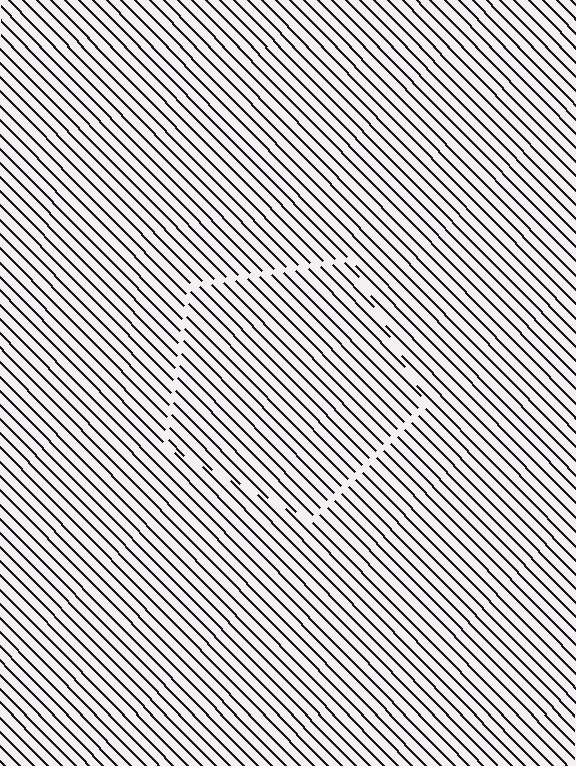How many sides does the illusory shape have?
5 sides — the line-ends trace a pentagon.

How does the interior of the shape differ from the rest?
The interior of the shape contains the same grating, shifted by half a period — the contour is defined by the phase discontinuity where line-ends from the inner and outer gratings abut.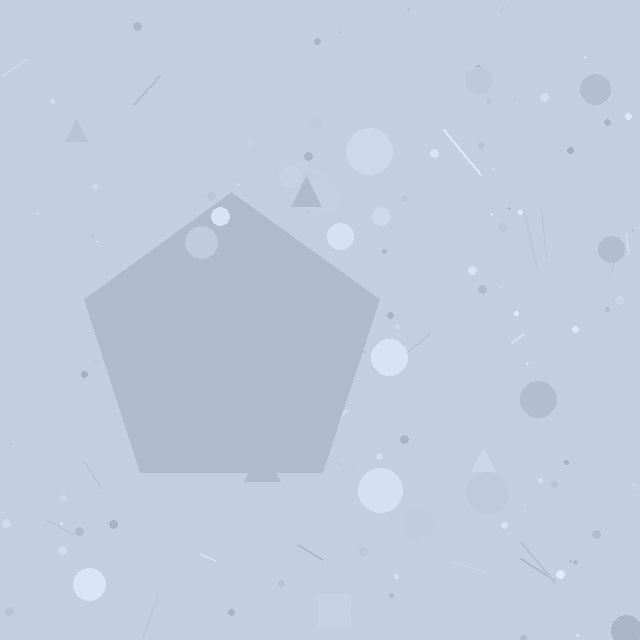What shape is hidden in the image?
A pentagon is hidden in the image.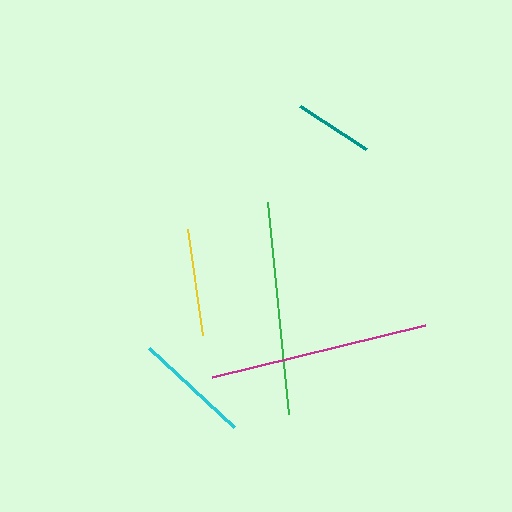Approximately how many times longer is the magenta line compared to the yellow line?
The magenta line is approximately 2.1 times the length of the yellow line.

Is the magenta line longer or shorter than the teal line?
The magenta line is longer than the teal line.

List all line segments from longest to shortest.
From longest to shortest: magenta, green, cyan, yellow, teal.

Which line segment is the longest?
The magenta line is the longest at approximately 220 pixels.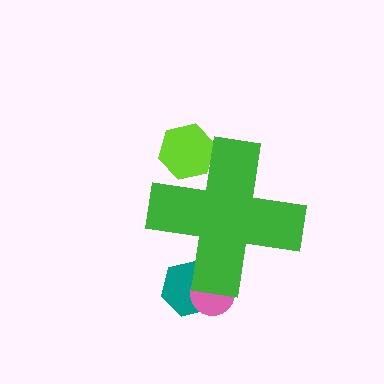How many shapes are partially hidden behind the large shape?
3 shapes are partially hidden.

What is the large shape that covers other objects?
A green cross.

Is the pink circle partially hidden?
Yes, the pink circle is partially hidden behind the green cross.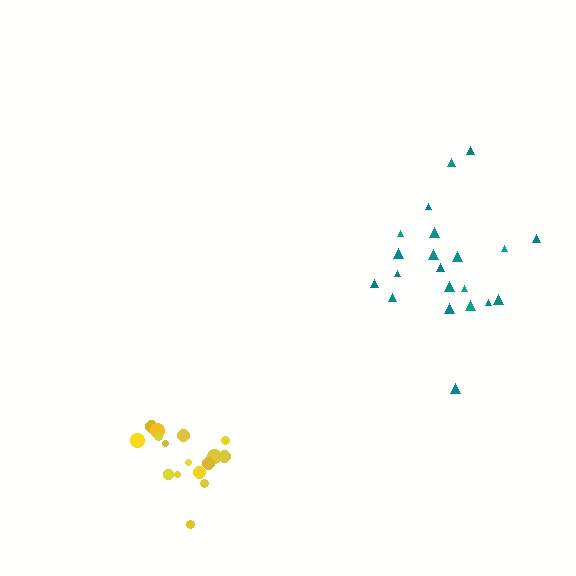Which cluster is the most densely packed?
Yellow.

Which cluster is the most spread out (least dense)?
Teal.